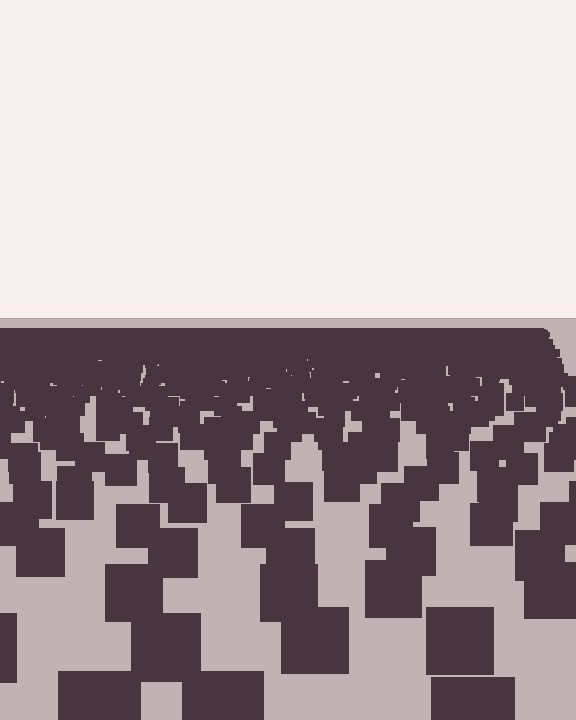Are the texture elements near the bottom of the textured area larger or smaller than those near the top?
Larger. Near the bottom, elements are closer to the viewer and appear at a bigger on-screen size.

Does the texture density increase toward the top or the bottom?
Density increases toward the top.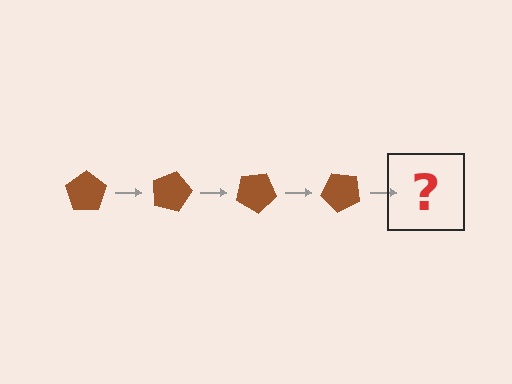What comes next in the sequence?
The next element should be a brown pentagon rotated 60 degrees.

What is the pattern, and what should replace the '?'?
The pattern is that the pentagon rotates 15 degrees each step. The '?' should be a brown pentagon rotated 60 degrees.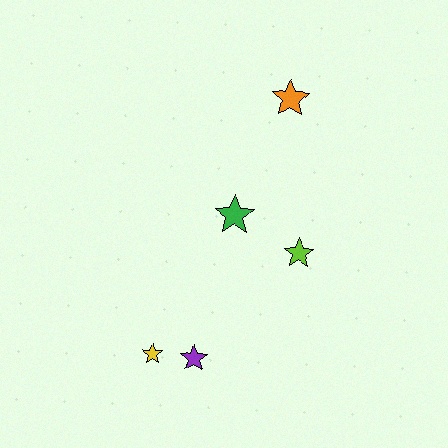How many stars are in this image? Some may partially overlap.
There are 5 stars.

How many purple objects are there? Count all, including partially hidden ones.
There is 1 purple object.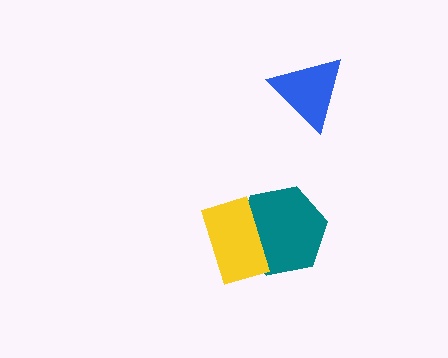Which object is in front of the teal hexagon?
The yellow rectangle is in front of the teal hexagon.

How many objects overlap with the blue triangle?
0 objects overlap with the blue triangle.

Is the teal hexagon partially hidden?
Yes, it is partially covered by another shape.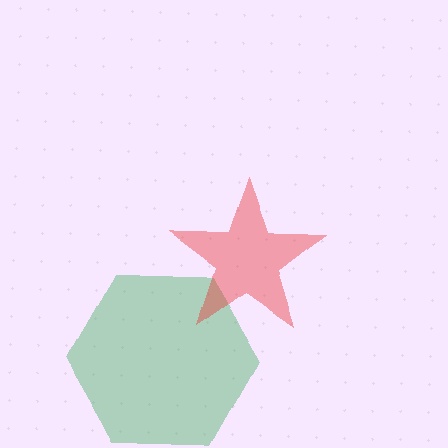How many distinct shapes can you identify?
There are 2 distinct shapes: a green hexagon, a red star.